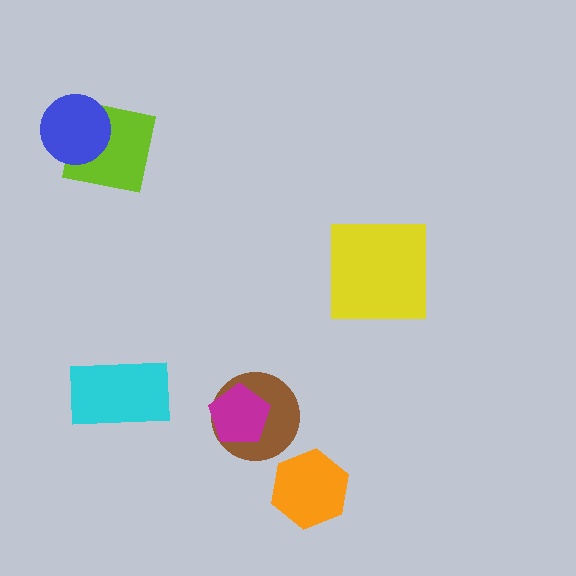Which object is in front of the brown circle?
The magenta pentagon is in front of the brown circle.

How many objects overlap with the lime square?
1 object overlaps with the lime square.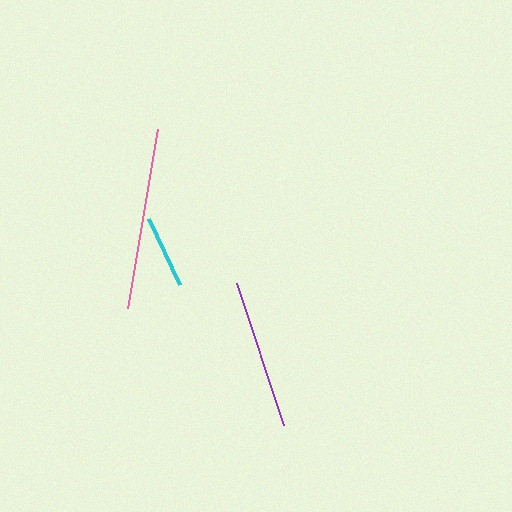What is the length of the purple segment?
The purple segment is approximately 149 pixels long.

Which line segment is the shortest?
The cyan line is the shortest at approximately 73 pixels.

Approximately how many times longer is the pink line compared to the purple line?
The pink line is approximately 1.2 times the length of the purple line.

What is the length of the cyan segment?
The cyan segment is approximately 73 pixels long.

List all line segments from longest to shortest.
From longest to shortest: pink, purple, cyan.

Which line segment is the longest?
The pink line is the longest at approximately 181 pixels.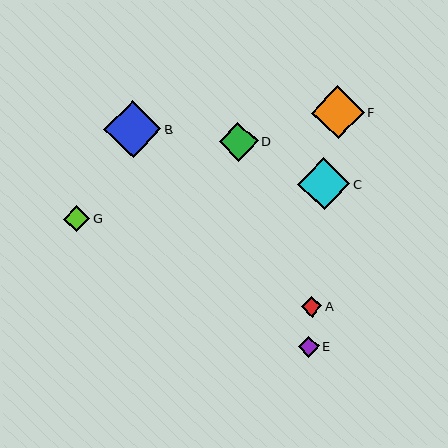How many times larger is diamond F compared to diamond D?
Diamond F is approximately 1.4 times the size of diamond D.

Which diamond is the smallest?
Diamond A is the smallest with a size of approximately 20 pixels.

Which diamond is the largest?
Diamond B is the largest with a size of approximately 58 pixels.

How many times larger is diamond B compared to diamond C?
Diamond B is approximately 1.1 times the size of diamond C.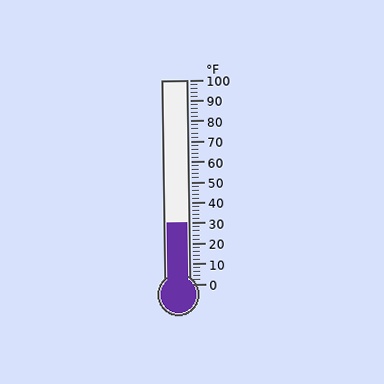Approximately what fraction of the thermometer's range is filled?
The thermometer is filled to approximately 30% of its range.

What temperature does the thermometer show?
The thermometer shows approximately 30°F.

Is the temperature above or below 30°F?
The temperature is at 30°F.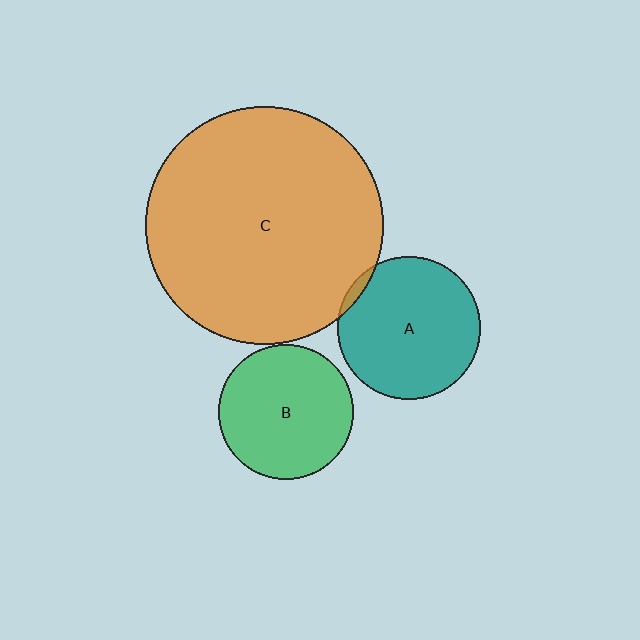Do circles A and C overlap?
Yes.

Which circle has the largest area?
Circle C (orange).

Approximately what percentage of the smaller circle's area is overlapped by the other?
Approximately 5%.